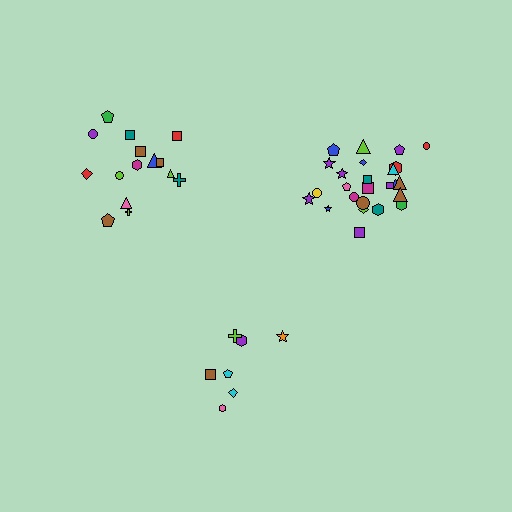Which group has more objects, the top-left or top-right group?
The top-right group.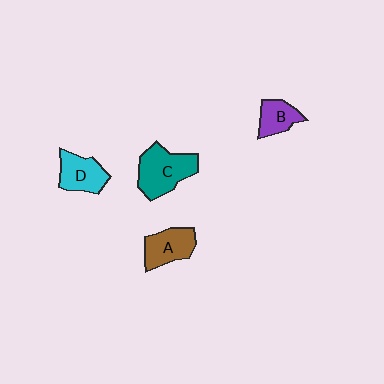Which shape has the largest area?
Shape C (teal).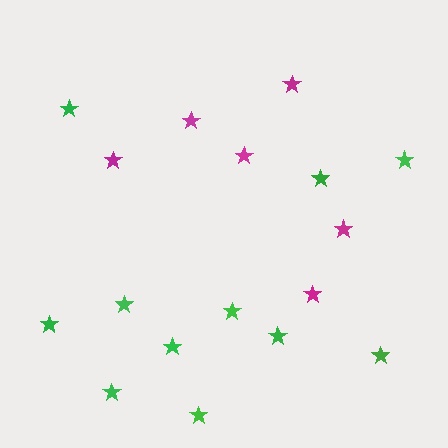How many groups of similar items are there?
There are 2 groups: one group of magenta stars (6) and one group of green stars (11).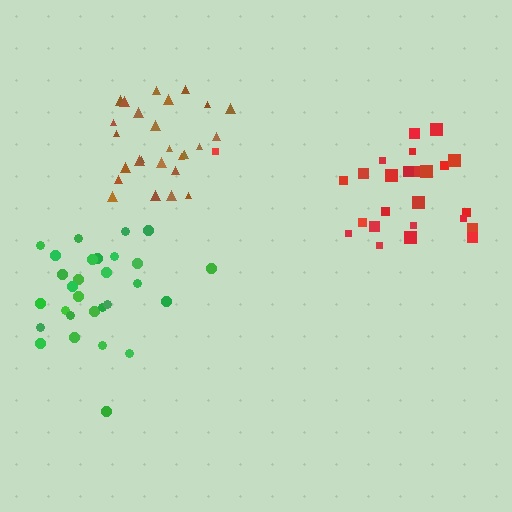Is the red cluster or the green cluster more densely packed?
Green.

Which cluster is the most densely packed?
Brown.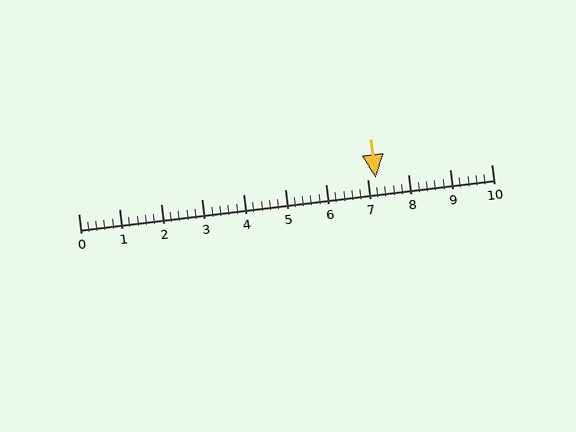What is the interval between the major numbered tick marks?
The major tick marks are spaced 1 units apart.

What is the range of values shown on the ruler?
The ruler shows values from 0 to 10.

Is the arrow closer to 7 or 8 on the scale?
The arrow is closer to 7.